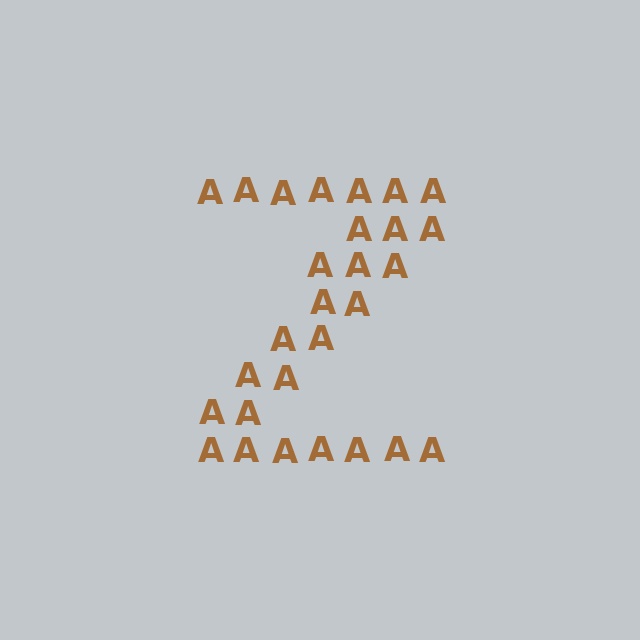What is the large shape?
The large shape is the letter Z.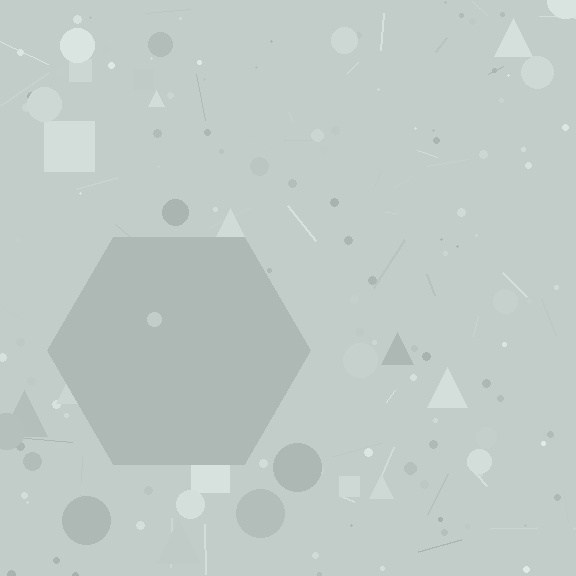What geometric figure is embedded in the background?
A hexagon is embedded in the background.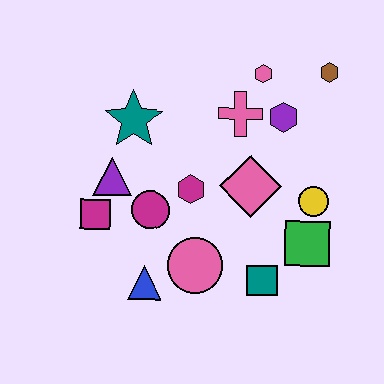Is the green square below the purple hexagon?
Yes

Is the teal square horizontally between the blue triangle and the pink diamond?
No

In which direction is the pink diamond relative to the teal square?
The pink diamond is above the teal square.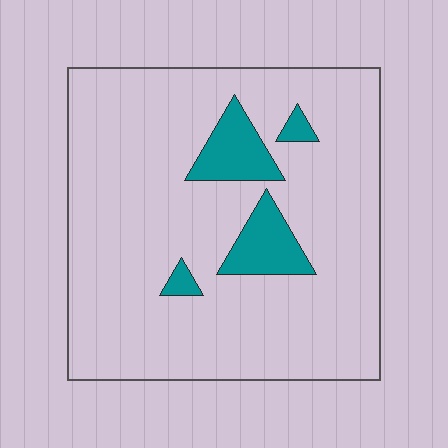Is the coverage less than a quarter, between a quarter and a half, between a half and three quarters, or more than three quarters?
Less than a quarter.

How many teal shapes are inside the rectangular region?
4.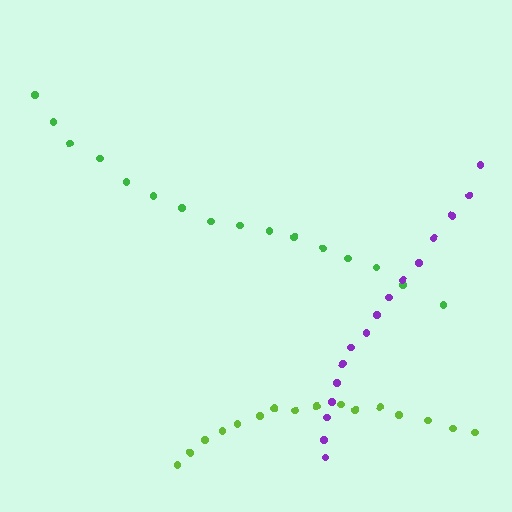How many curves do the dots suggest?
There are 3 distinct paths.